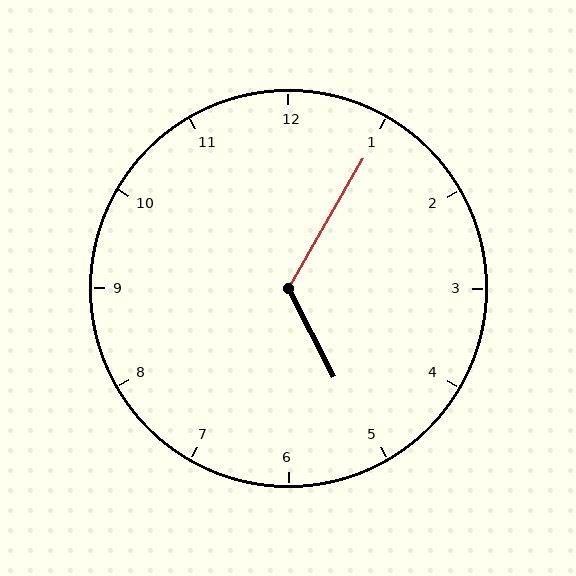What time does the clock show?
5:05.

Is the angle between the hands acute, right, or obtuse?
It is obtuse.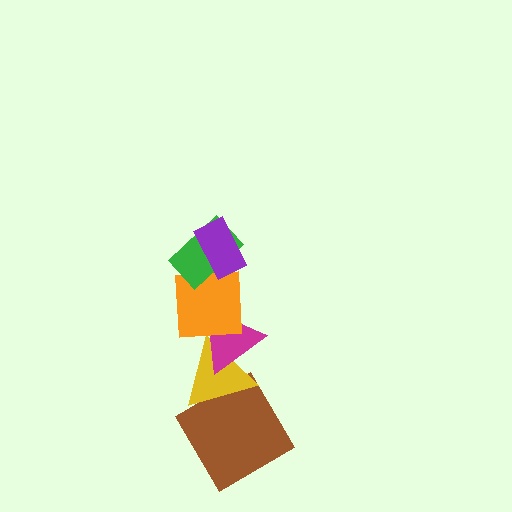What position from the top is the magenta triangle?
The magenta triangle is 4th from the top.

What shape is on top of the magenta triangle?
The orange square is on top of the magenta triangle.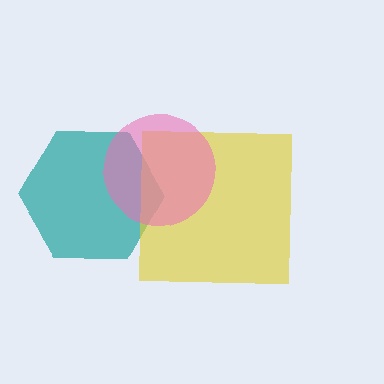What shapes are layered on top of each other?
The layered shapes are: a teal hexagon, a yellow square, a pink circle.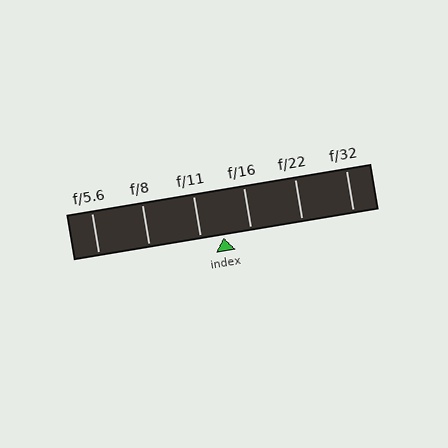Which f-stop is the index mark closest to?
The index mark is closest to f/11.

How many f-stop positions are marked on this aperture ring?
There are 6 f-stop positions marked.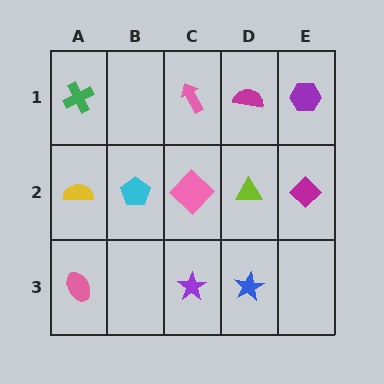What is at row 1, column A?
A green cross.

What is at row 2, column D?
A lime triangle.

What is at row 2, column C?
A pink diamond.